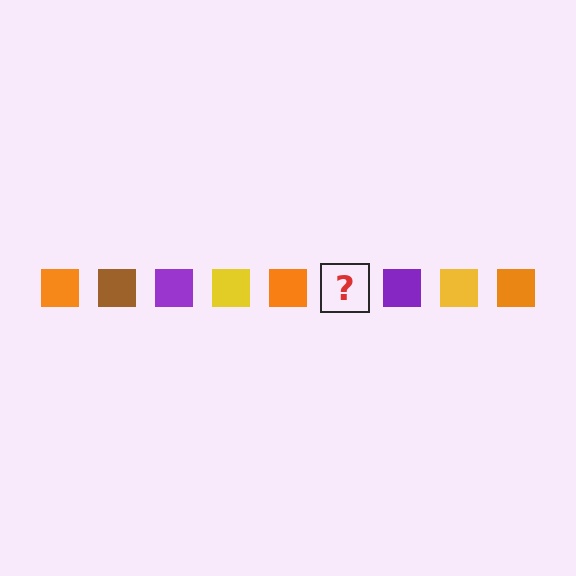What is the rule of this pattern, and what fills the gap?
The rule is that the pattern cycles through orange, brown, purple, yellow squares. The gap should be filled with a brown square.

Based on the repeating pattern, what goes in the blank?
The blank should be a brown square.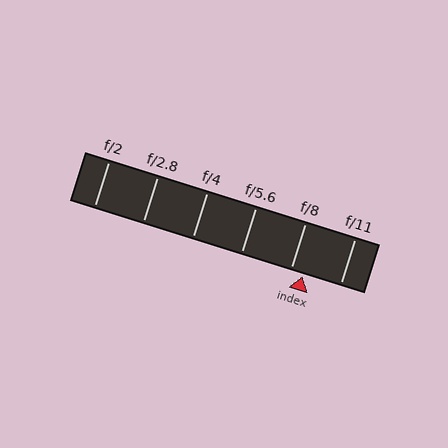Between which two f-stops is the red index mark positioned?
The index mark is between f/8 and f/11.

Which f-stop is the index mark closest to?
The index mark is closest to f/8.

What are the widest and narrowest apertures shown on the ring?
The widest aperture shown is f/2 and the narrowest is f/11.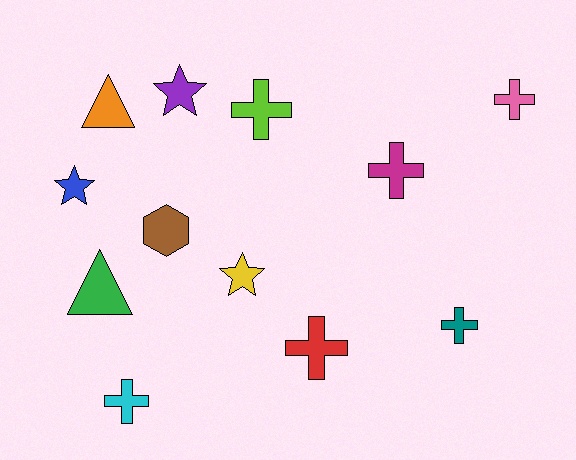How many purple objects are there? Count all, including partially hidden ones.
There is 1 purple object.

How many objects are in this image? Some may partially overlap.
There are 12 objects.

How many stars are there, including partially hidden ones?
There are 3 stars.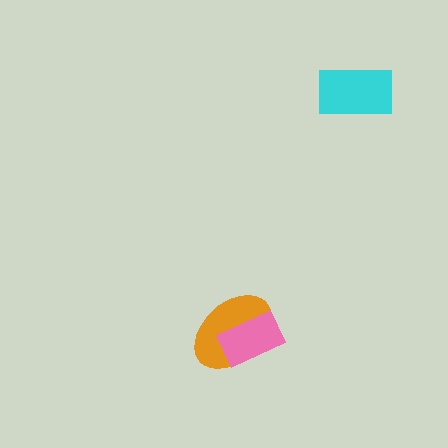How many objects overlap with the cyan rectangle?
0 objects overlap with the cyan rectangle.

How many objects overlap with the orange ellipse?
1 object overlaps with the orange ellipse.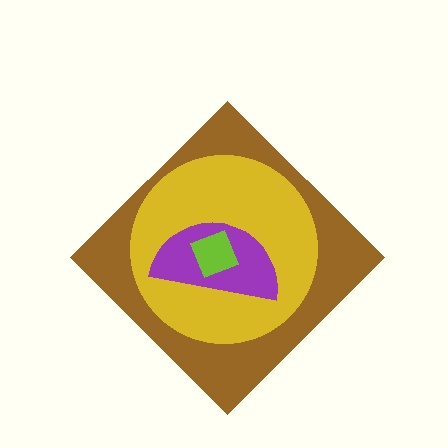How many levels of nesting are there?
4.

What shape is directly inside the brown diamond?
The yellow circle.